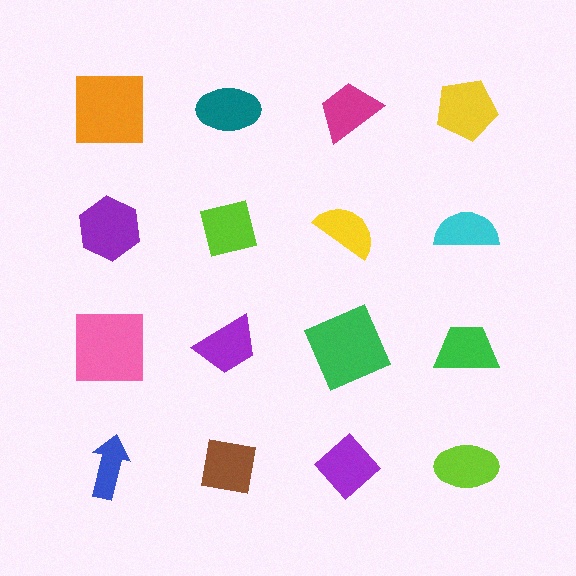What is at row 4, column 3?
A purple diamond.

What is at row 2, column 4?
A cyan semicircle.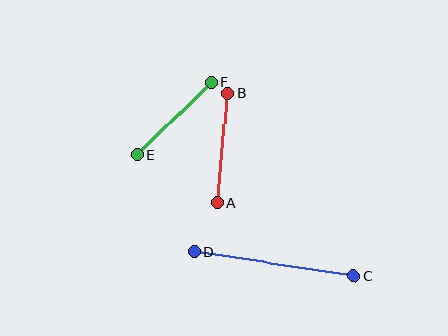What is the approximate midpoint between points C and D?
The midpoint is at approximately (274, 264) pixels.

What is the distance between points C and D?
The distance is approximately 161 pixels.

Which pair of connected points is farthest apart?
Points C and D are farthest apart.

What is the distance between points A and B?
The distance is approximately 110 pixels.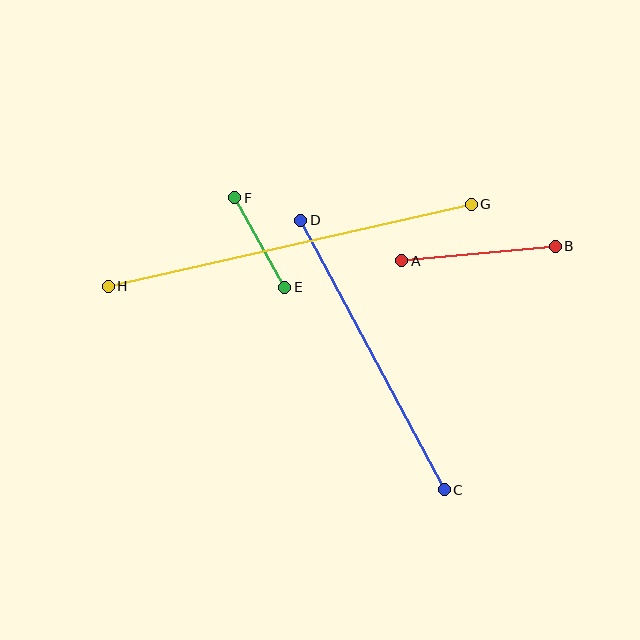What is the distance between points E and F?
The distance is approximately 103 pixels.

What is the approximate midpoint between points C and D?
The midpoint is at approximately (373, 355) pixels.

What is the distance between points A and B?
The distance is approximately 154 pixels.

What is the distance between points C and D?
The distance is approximately 305 pixels.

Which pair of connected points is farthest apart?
Points G and H are farthest apart.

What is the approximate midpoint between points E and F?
The midpoint is at approximately (260, 242) pixels.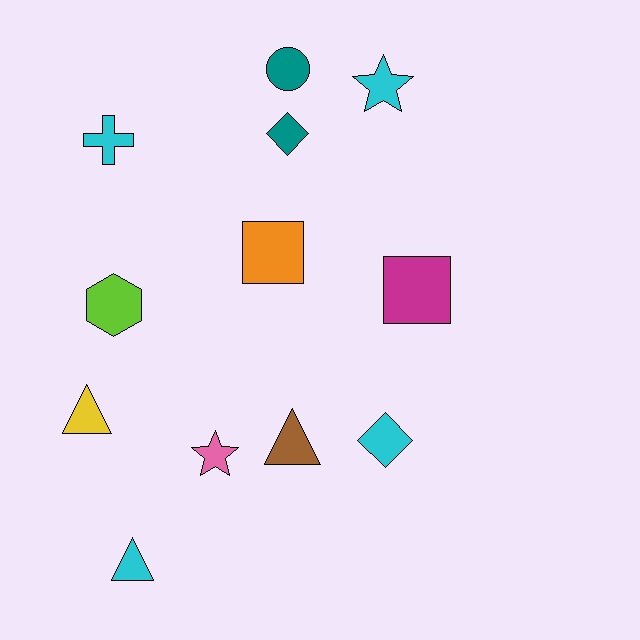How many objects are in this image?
There are 12 objects.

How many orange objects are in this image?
There is 1 orange object.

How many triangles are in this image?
There are 3 triangles.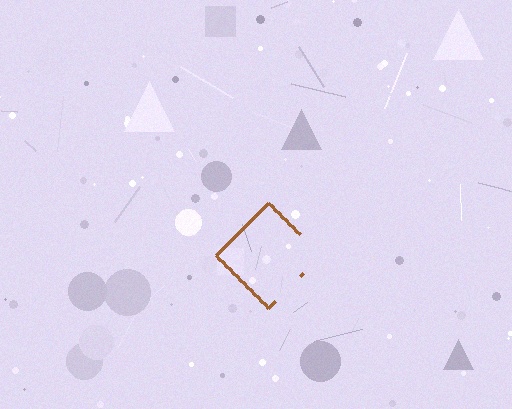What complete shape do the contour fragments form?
The contour fragments form a diamond.